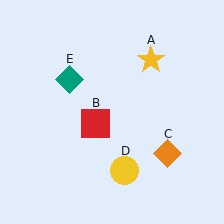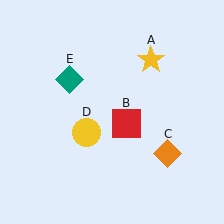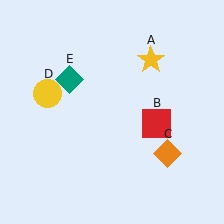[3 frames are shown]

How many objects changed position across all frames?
2 objects changed position: red square (object B), yellow circle (object D).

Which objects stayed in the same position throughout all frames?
Yellow star (object A) and orange diamond (object C) and teal diamond (object E) remained stationary.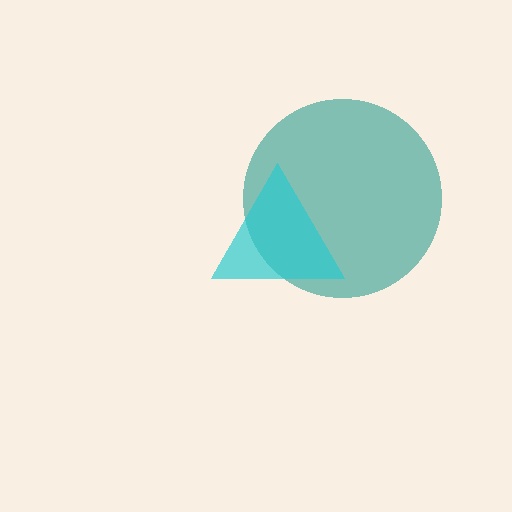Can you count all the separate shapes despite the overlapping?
Yes, there are 2 separate shapes.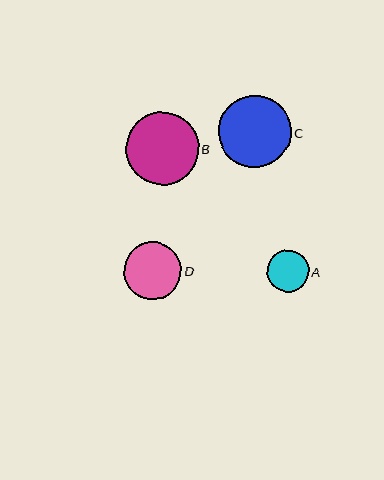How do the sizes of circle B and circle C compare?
Circle B and circle C are approximately the same size.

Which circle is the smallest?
Circle A is the smallest with a size of approximately 42 pixels.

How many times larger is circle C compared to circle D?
Circle C is approximately 1.3 times the size of circle D.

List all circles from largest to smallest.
From largest to smallest: B, C, D, A.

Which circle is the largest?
Circle B is the largest with a size of approximately 73 pixels.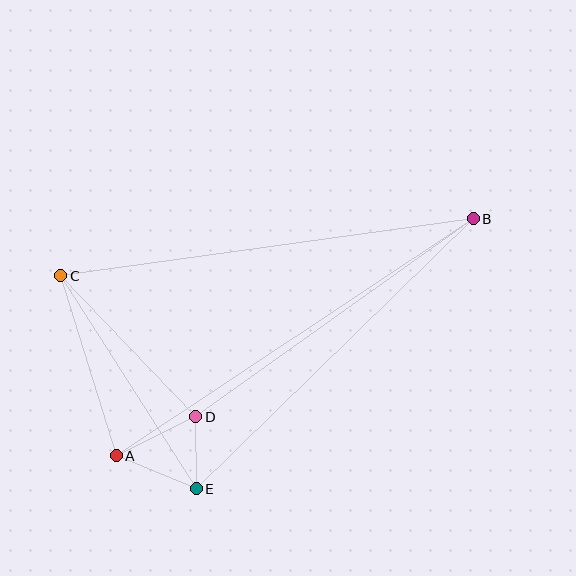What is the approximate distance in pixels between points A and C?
The distance between A and C is approximately 188 pixels.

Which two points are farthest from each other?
Points A and B are farthest from each other.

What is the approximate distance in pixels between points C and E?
The distance between C and E is approximately 252 pixels.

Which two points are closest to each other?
Points D and E are closest to each other.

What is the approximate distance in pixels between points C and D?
The distance between C and D is approximately 195 pixels.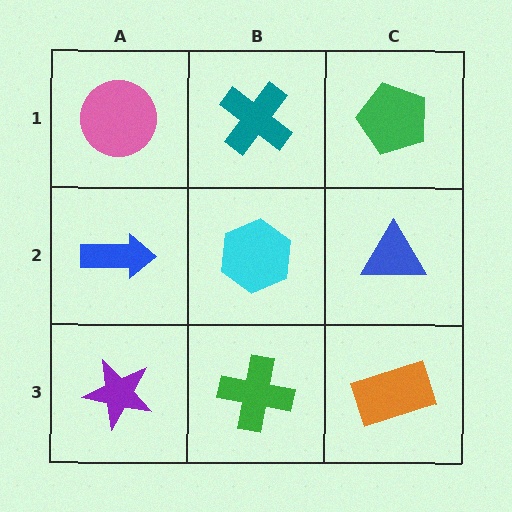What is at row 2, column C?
A blue triangle.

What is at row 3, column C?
An orange rectangle.